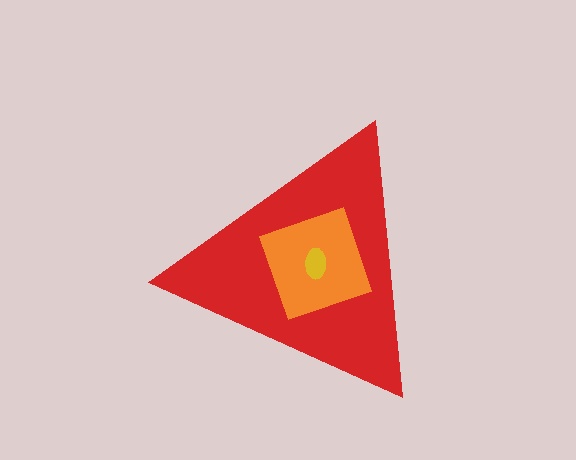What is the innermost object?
The yellow ellipse.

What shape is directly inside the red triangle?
The orange diamond.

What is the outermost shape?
The red triangle.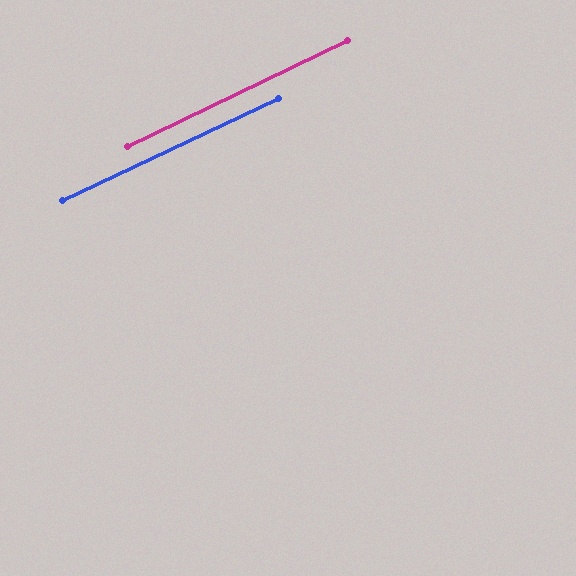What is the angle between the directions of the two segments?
Approximately 0 degrees.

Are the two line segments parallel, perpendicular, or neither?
Parallel — their directions differ by only 0.3°.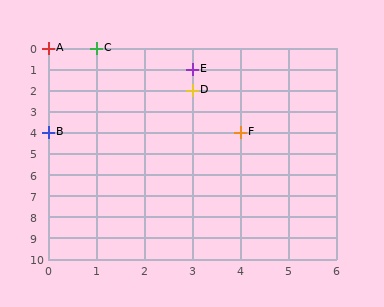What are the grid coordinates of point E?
Point E is at grid coordinates (3, 1).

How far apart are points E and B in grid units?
Points E and B are 3 columns and 3 rows apart (about 4.2 grid units diagonally).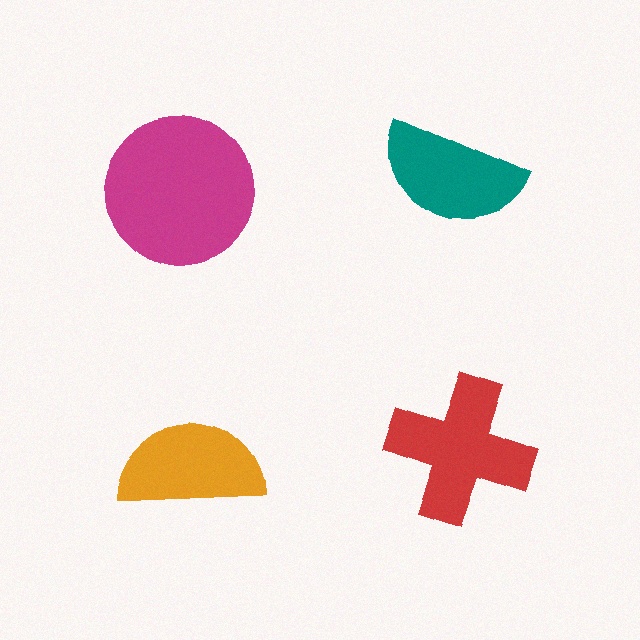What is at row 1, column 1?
A magenta circle.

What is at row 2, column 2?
A red cross.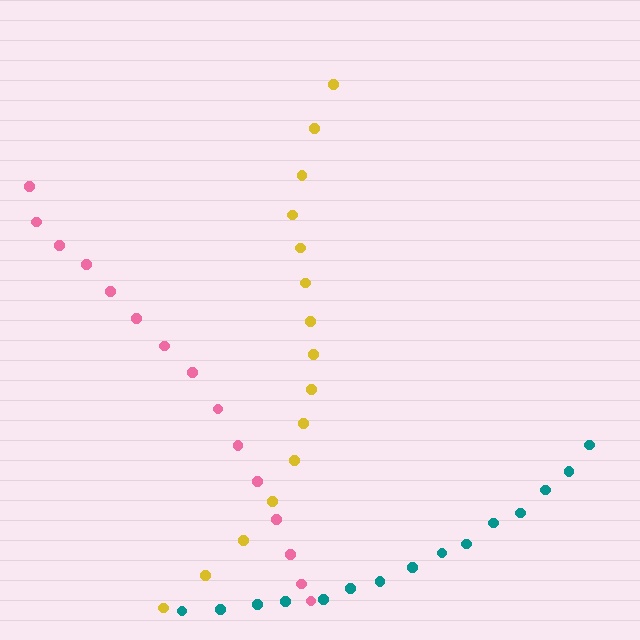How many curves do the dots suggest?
There are 3 distinct paths.